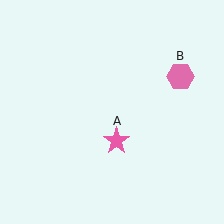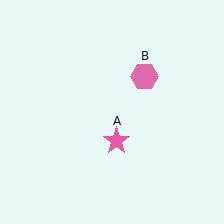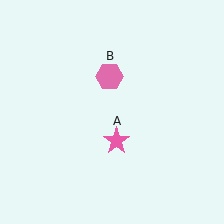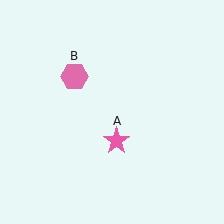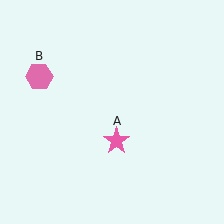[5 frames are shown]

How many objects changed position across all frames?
1 object changed position: pink hexagon (object B).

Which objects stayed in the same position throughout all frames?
Pink star (object A) remained stationary.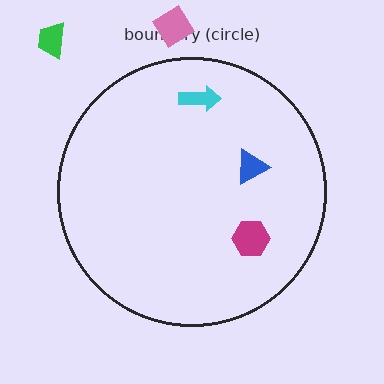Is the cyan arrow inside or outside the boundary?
Inside.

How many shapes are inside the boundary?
3 inside, 2 outside.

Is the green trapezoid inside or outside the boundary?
Outside.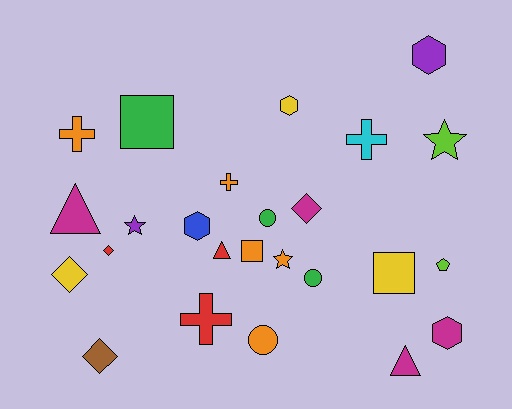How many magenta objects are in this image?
There are 4 magenta objects.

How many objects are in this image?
There are 25 objects.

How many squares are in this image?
There are 3 squares.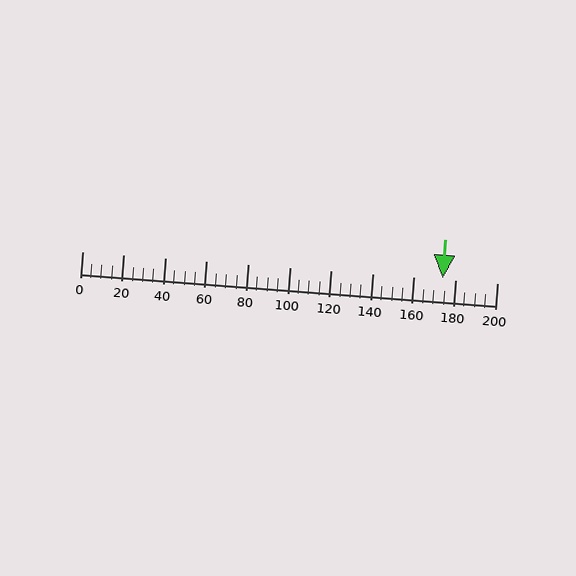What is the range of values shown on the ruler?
The ruler shows values from 0 to 200.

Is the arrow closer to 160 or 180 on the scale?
The arrow is closer to 180.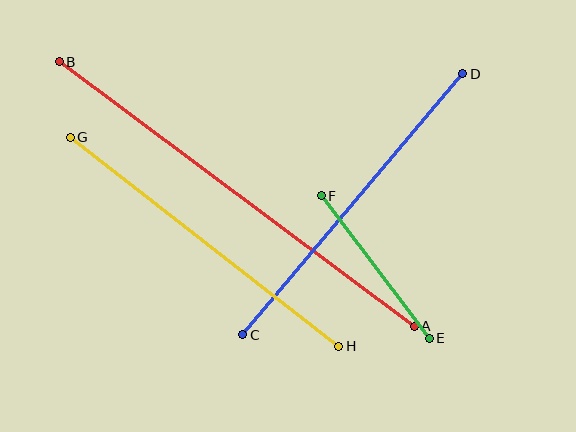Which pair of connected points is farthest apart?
Points A and B are farthest apart.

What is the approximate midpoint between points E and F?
The midpoint is at approximately (375, 267) pixels.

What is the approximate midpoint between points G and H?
The midpoint is at approximately (205, 242) pixels.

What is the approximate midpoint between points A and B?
The midpoint is at approximately (237, 194) pixels.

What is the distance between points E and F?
The distance is approximately 179 pixels.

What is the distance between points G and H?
The distance is approximately 340 pixels.